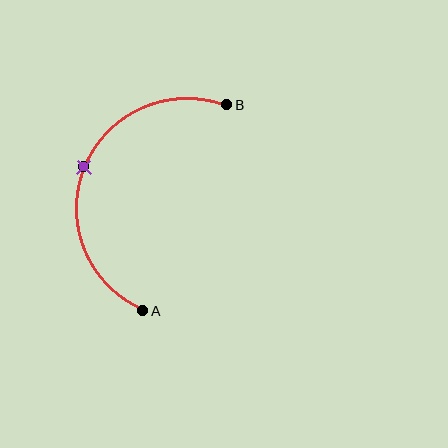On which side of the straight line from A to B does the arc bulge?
The arc bulges to the left of the straight line connecting A and B.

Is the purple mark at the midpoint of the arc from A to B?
Yes. The purple mark lies on the arc at equal arc-length from both A and B — it is the arc midpoint.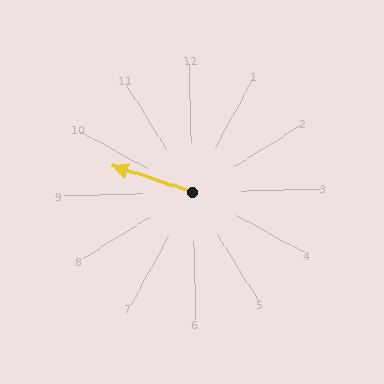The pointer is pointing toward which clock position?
Roughly 10 o'clock.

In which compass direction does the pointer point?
West.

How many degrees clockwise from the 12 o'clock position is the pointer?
Approximately 290 degrees.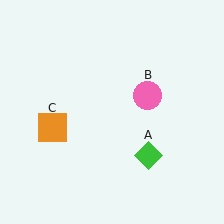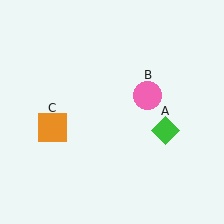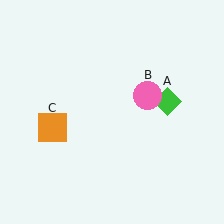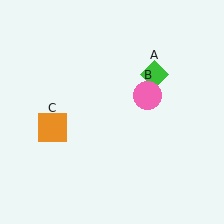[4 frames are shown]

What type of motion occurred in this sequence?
The green diamond (object A) rotated counterclockwise around the center of the scene.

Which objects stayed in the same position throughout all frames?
Pink circle (object B) and orange square (object C) remained stationary.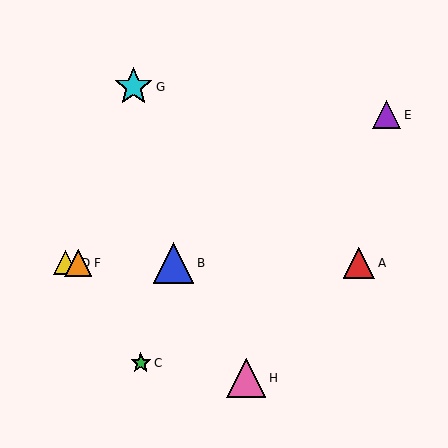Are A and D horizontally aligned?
Yes, both are at y≈263.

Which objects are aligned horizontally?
Objects A, B, D, F are aligned horizontally.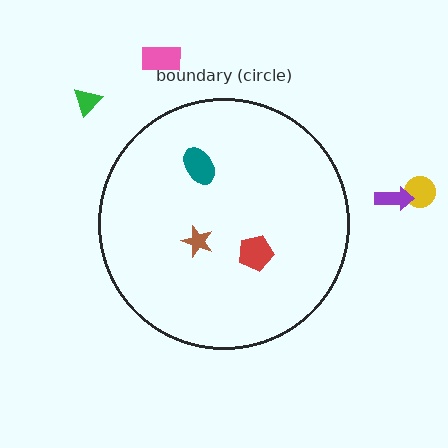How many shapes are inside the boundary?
3 inside, 4 outside.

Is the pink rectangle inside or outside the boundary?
Outside.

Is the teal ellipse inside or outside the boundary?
Inside.